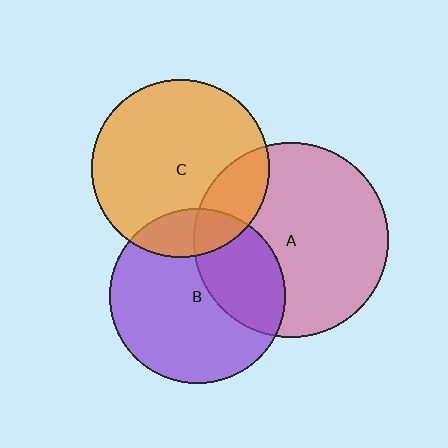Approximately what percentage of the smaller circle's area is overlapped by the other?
Approximately 15%.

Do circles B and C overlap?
Yes.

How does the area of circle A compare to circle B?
Approximately 1.2 times.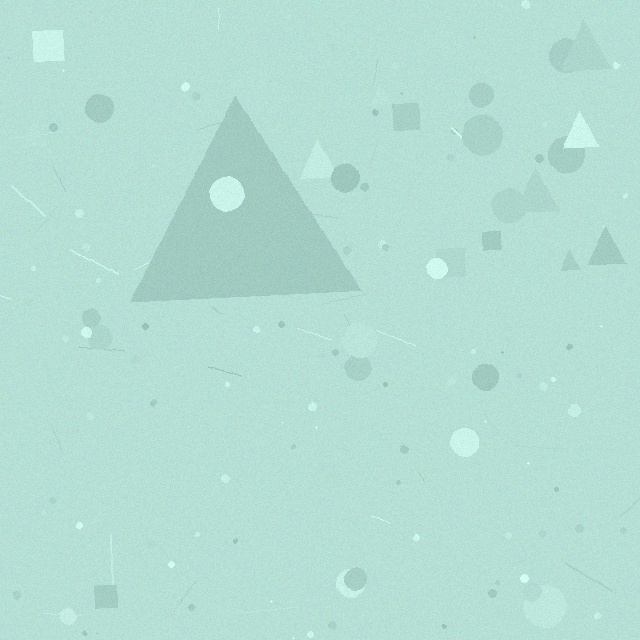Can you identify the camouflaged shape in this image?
The camouflaged shape is a triangle.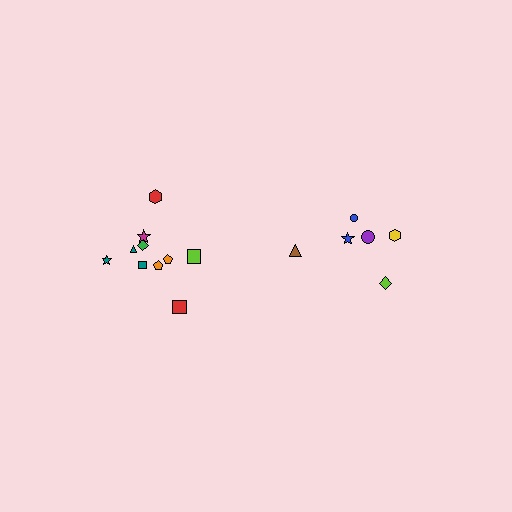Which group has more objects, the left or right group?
The left group.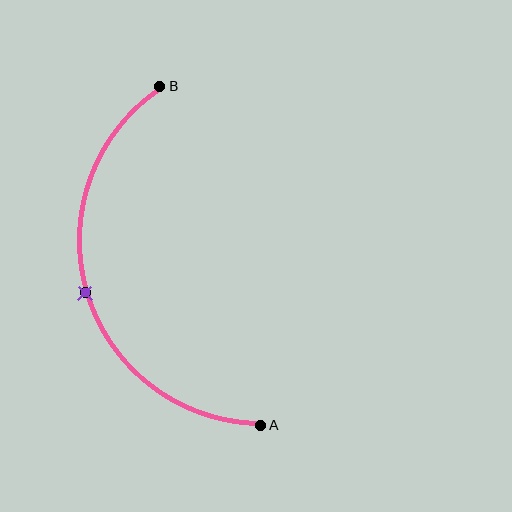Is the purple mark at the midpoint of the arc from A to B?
Yes. The purple mark lies on the arc at equal arc-length from both A and B — it is the arc midpoint.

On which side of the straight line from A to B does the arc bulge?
The arc bulges to the left of the straight line connecting A and B.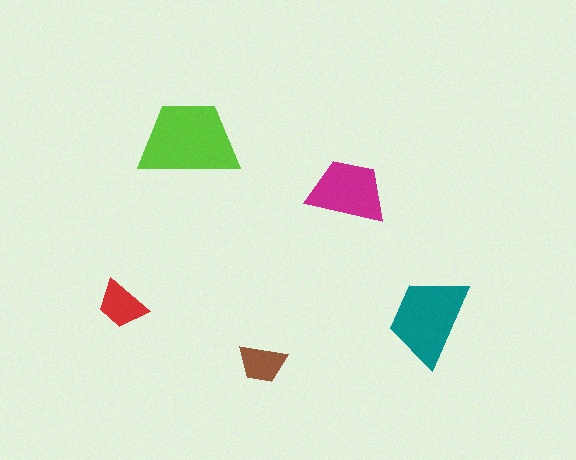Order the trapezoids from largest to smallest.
the lime one, the teal one, the magenta one, the red one, the brown one.